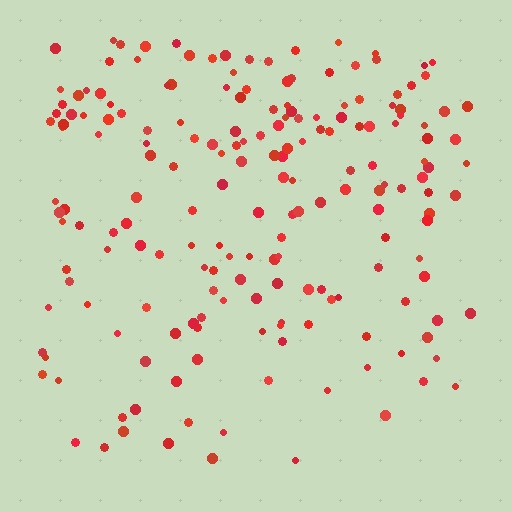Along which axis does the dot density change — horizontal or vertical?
Vertical.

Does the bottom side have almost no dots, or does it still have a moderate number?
Still a moderate number, just noticeably fewer than the top.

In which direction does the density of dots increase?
From bottom to top, with the top side densest.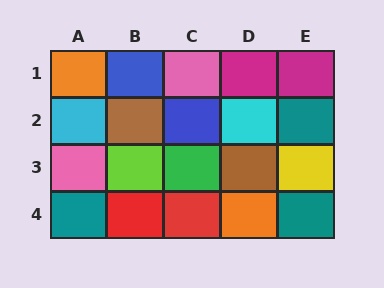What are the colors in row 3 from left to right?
Pink, lime, green, brown, yellow.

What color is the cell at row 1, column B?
Blue.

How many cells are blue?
2 cells are blue.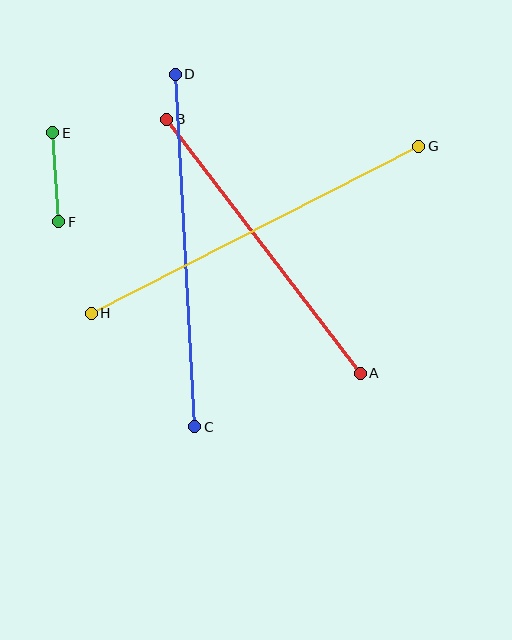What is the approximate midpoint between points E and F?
The midpoint is at approximately (56, 177) pixels.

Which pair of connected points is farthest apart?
Points G and H are farthest apart.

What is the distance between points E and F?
The distance is approximately 89 pixels.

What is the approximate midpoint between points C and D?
The midpoint is at approximately (185, 251) pixels.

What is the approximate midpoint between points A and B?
The midpoint is at approximately (264, 246) pixels.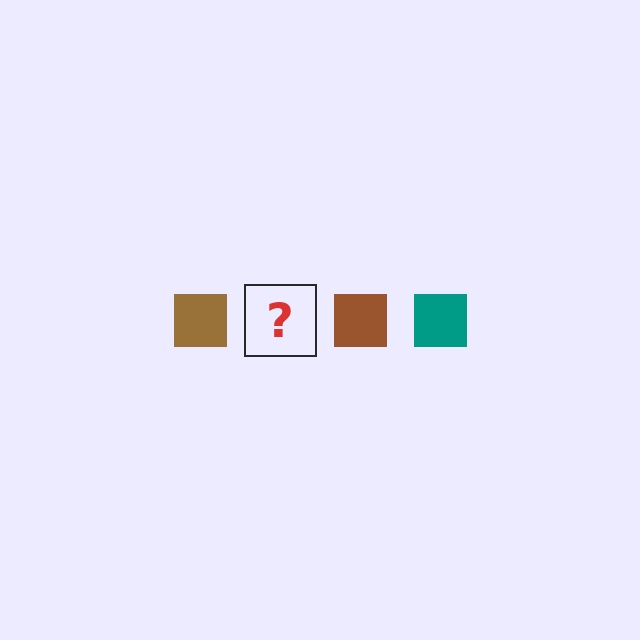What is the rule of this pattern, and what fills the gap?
The rule is that the pattern cycles through brown, teal squares. The gap should be filled with a teal square.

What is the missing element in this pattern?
The missing element is a teal square.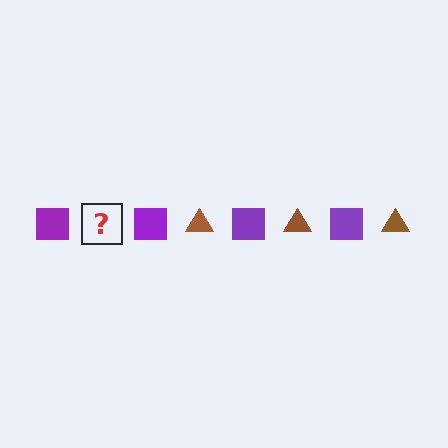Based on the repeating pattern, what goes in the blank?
The blank should be a brown triangle.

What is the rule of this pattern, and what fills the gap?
The rule is that the pattern alternates between purple square and brown triangle. The gap should be filled with a brown triangle.